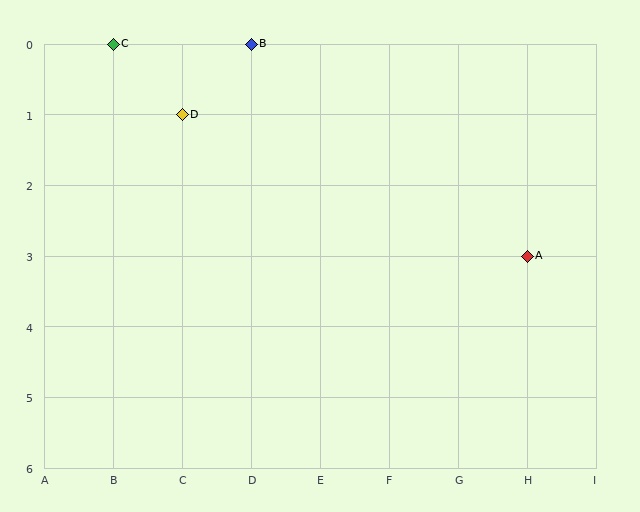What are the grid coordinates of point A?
Point A is at grid coordinates (H, 3).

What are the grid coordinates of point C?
Point C is at grid coordinates (B, 0).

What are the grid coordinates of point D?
Point D is at grid coordinates (C, 1).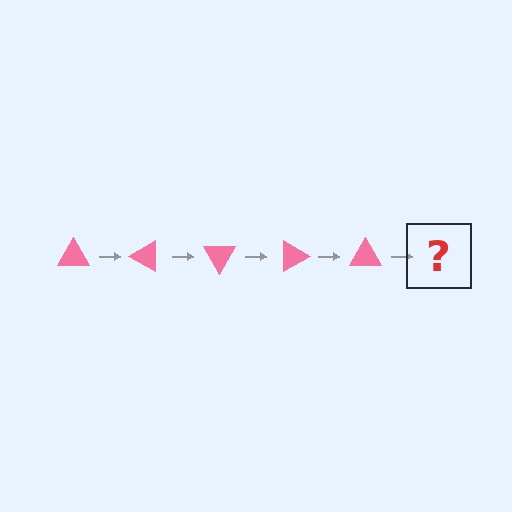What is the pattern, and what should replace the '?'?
The pattern is that the triangle rotates 30 degrees each step. The '?' should be a pink triangle rotated 150 degrees.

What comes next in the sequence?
The next element should be a pink triangle rotated 150 degrees.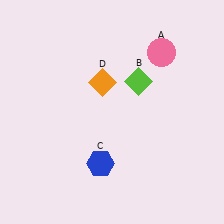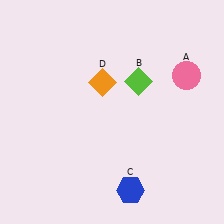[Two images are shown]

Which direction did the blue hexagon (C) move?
The blue hexagon (C) moved right.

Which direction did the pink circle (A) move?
The pink circle (A) moved right.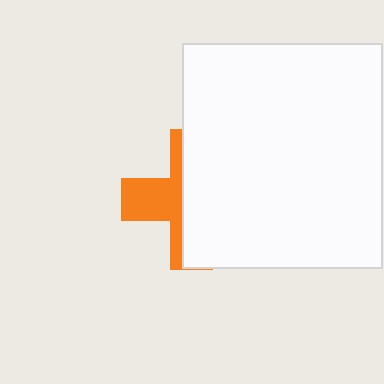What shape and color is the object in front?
The object in front is a white rectangle.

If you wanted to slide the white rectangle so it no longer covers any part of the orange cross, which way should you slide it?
Slide it right — that is the most direct way to separate the two shapes.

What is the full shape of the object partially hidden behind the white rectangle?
The partially hidden object is an orange cross.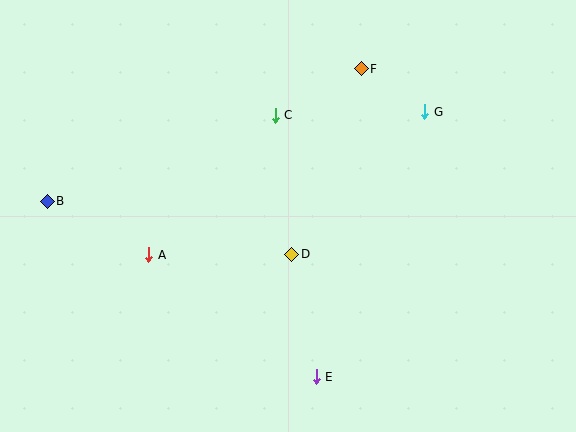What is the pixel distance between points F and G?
The distance between F and G is 77 pixels.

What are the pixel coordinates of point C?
Point C is at (275, 115).